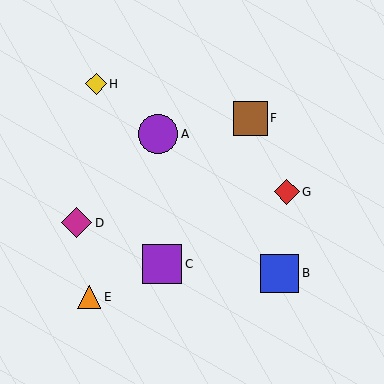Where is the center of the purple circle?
The center of the purple circle is at (158, 134).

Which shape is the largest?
The purple square (labeled C) is the largest.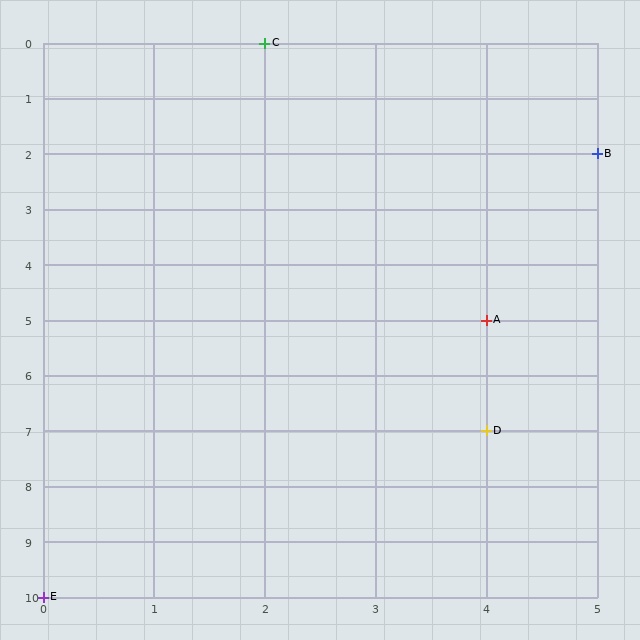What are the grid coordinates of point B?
Point B is at grid coordinates (5, 2).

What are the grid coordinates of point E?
Point E is at grid coordinates (0, 10).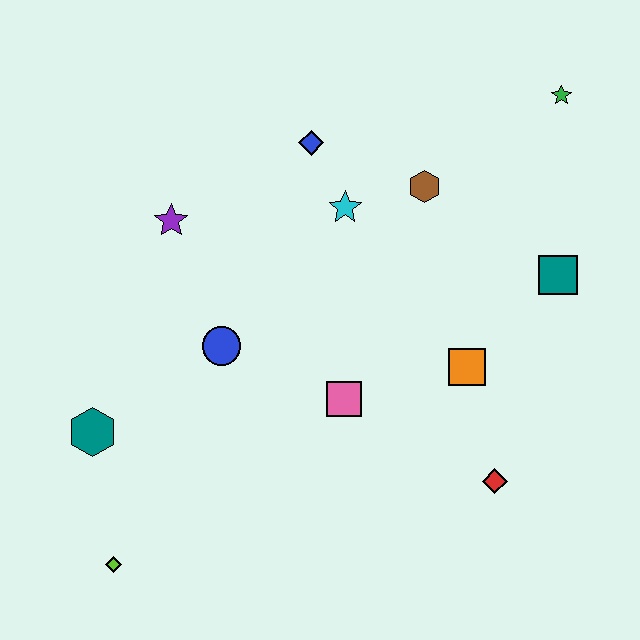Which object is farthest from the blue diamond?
The lime diamond is farthest from the blue diamond.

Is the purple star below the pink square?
No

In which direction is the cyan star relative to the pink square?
The cyan star is above the pink square.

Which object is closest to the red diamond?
The orange square is closest to the red diamond.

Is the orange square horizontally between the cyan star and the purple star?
No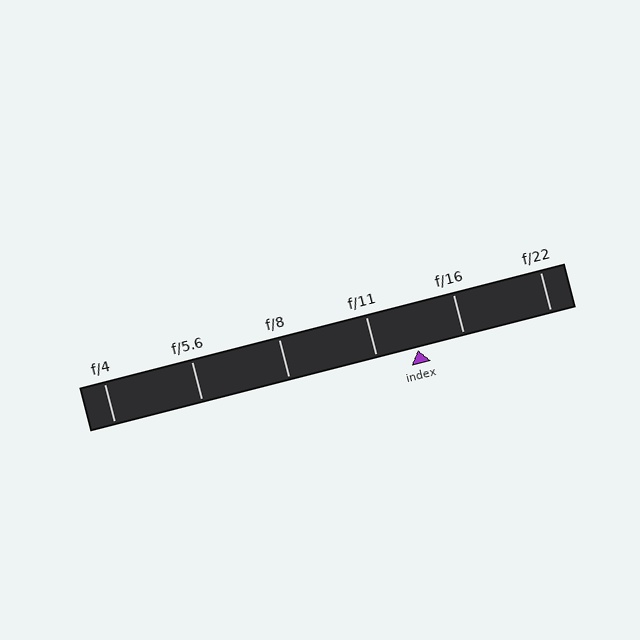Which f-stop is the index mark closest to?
The index mark is closest to f/11.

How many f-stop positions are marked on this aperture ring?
There are 6 f-stop positions marked.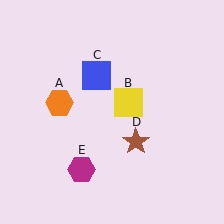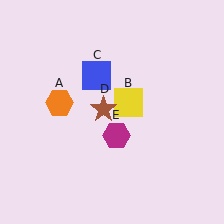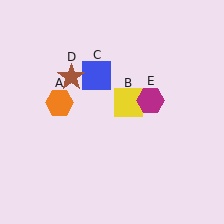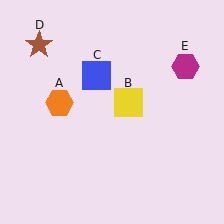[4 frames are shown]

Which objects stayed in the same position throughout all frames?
Orange hexagon (object A) and yellow square (object B) and blue square (object C) remained stationary.